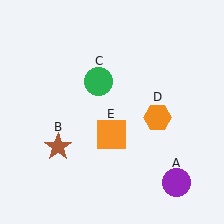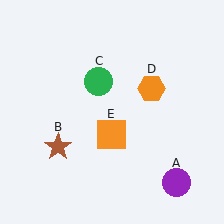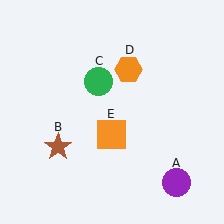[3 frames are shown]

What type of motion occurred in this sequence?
The orange hexagon (object D) rotated counterclockwise around the center of the scene.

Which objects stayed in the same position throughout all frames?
Purple circle (object A) and brown star (object B) and green circle (object C) and orange square (object E) remained stationary.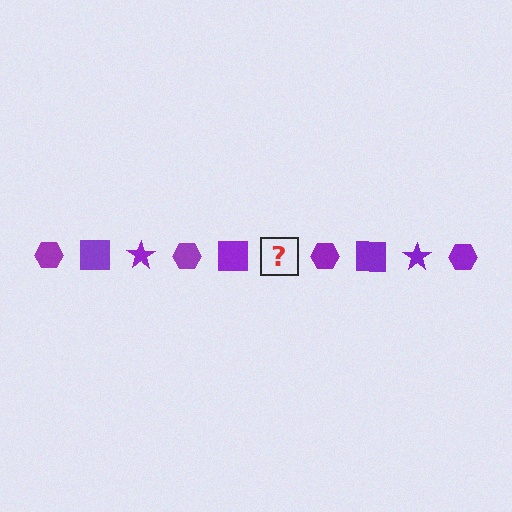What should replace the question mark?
The question mark should be replaced with a purple star.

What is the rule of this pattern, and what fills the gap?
The rule is that the pattern cycles through hexagon, square, star shapes in purple. The gap should be filled with a purple star.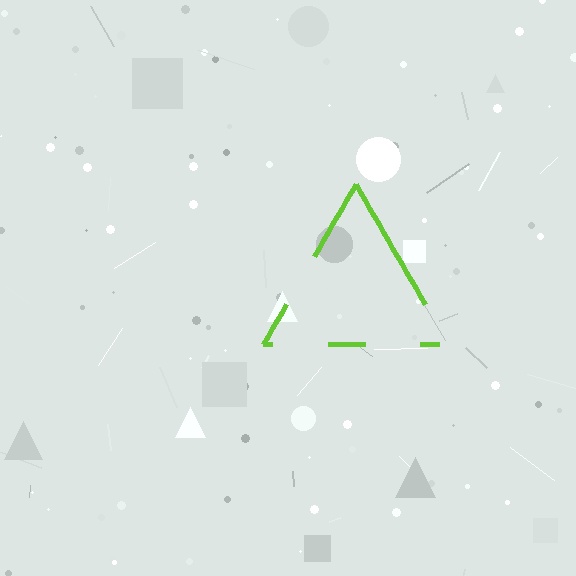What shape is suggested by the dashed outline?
The dashed outline suggests a triangle.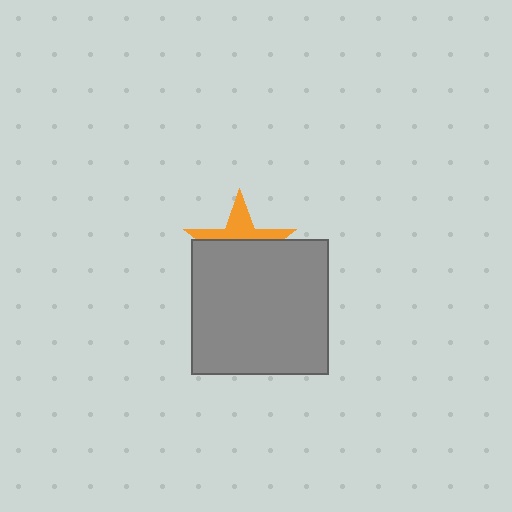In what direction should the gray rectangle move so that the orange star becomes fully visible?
The gray rectangle should move down. That is the shortest direction to clear the overlap and leave the orange star fully visible.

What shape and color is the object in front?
The object in front is a gray rectangle.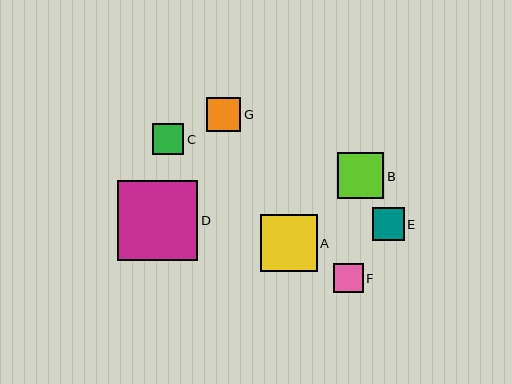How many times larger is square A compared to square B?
Square A is approximately 1.2 times the size of square B.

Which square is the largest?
Square D is the largest with a size of approximately 80 pixels.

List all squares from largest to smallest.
From largest to smallest: D, A, B, G, E, C, F.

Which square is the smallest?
Square F is the smallest with a size of approximately 29 pixels.